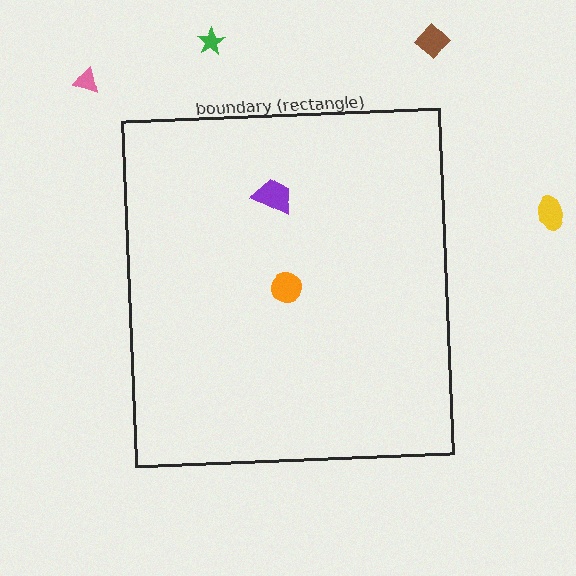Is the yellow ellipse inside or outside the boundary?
Outside.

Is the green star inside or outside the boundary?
Outside.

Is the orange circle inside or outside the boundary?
Inside.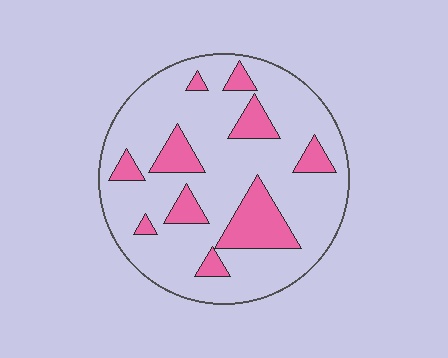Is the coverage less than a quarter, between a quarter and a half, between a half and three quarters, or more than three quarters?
Less than a quarter.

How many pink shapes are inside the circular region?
10.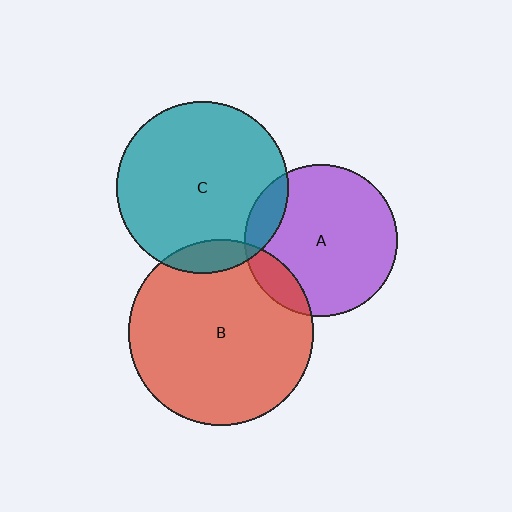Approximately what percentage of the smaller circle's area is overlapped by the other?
Approximately 10%.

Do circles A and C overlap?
Yes.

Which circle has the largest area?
Circle B (red).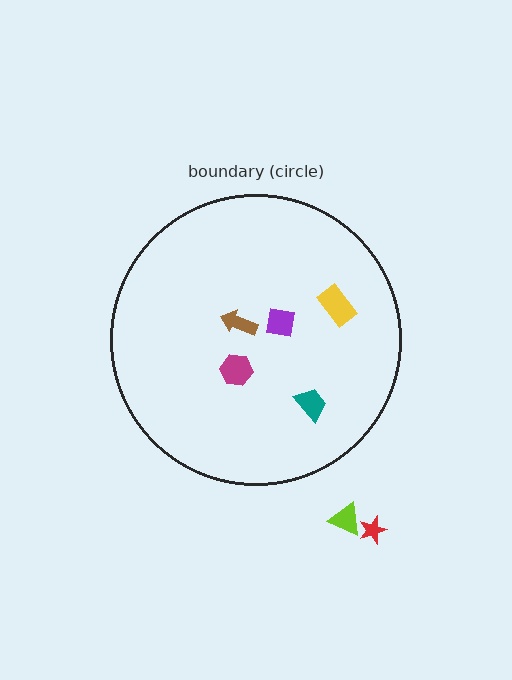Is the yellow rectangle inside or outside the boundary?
Inside.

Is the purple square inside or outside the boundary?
Inside.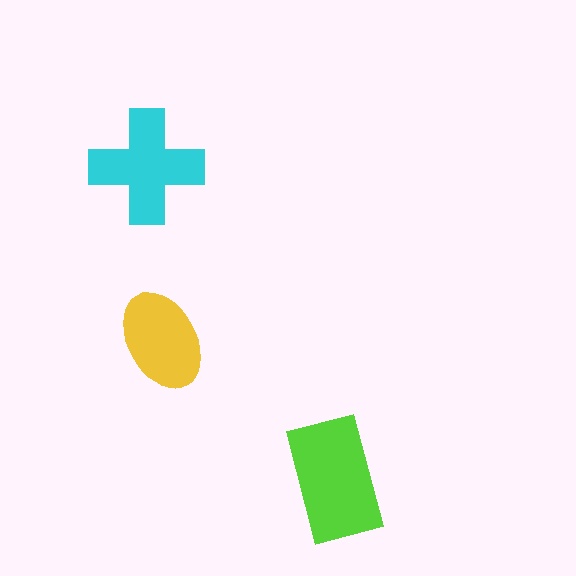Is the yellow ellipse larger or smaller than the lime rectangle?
Smaller.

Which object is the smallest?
The yellow ellipse.